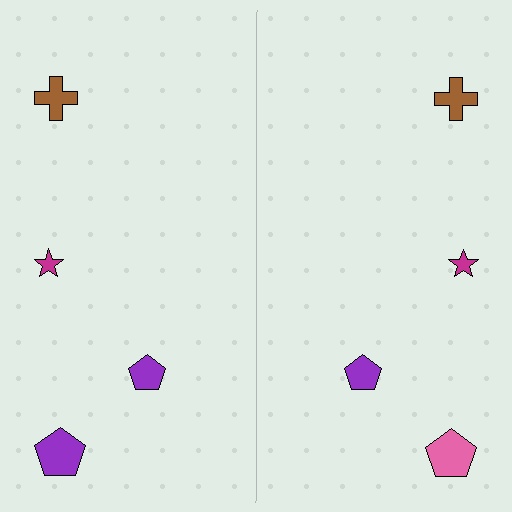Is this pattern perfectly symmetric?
No, the pattern is not perfectly symmetric. The pink pentagon on the right side breaks the symmetry — its mirror counterpart is purple.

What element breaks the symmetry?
The pink pentagon on the right side breaks the symmetry — its mirror counterpart is purple.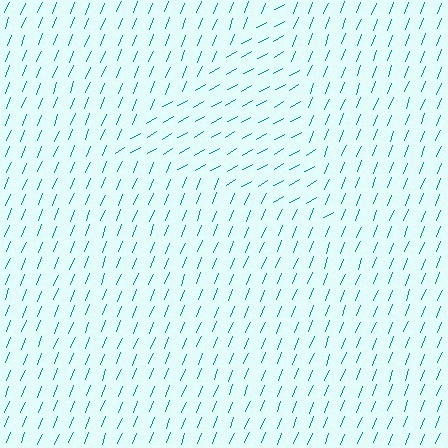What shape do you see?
I see a triangle.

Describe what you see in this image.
The image is filled with small teal line segments. A triangle region in the image has lines oriented differently from the surrounding lines, creating a visible texture boundary.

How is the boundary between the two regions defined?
The boundary is defined purely by a change in line orientation (approximately 39 degrees difference). All lines are the same color and thickness.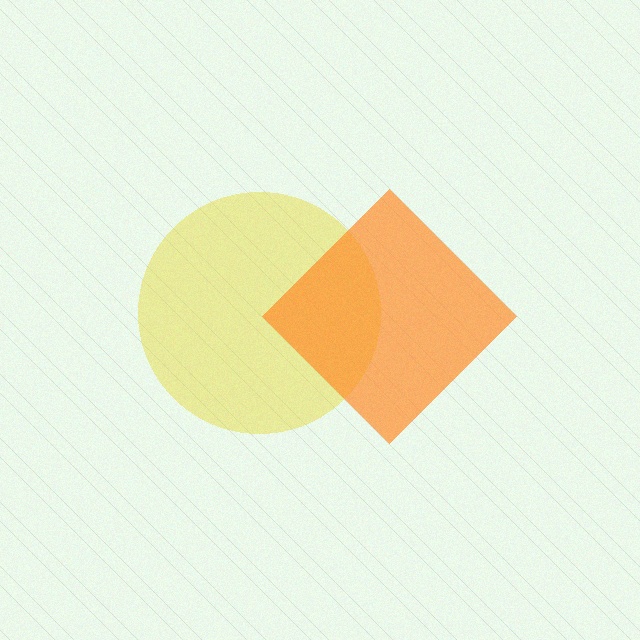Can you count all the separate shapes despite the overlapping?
Yes, there are 2 separate shapes.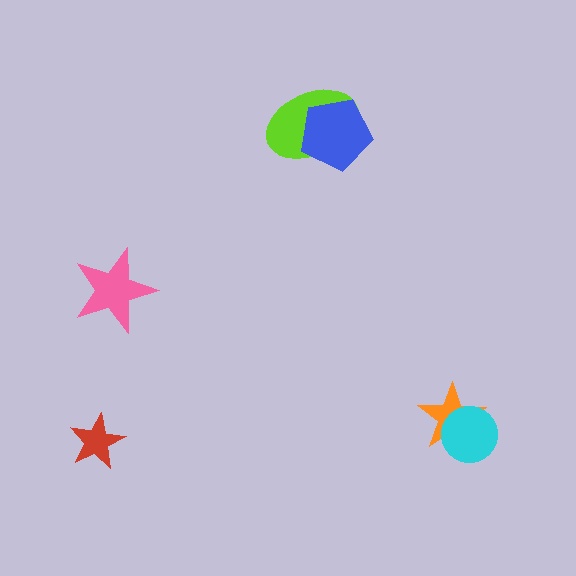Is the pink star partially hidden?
No, no other shape covers it.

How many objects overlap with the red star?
0 objects overlap with the red star.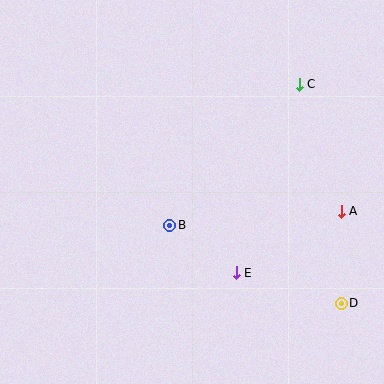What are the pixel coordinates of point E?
Point E is at (236, 273).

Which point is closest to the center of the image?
Point B at (170, 225) is closest to the center.